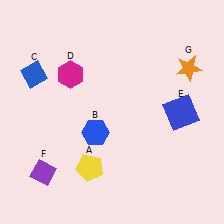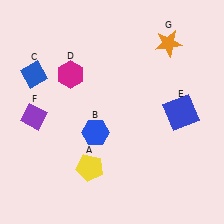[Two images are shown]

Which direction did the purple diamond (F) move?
The purple diamond (F) moved up.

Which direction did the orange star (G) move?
The orange star (G) moved up.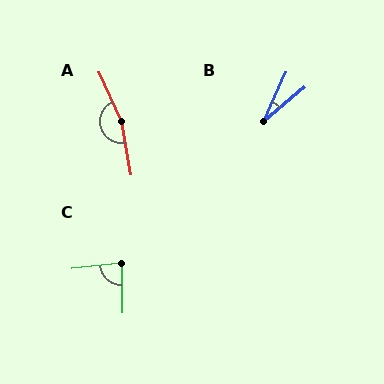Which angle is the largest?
A, at approximately 165 degrees.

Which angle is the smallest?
B, at approximately 26 degrees.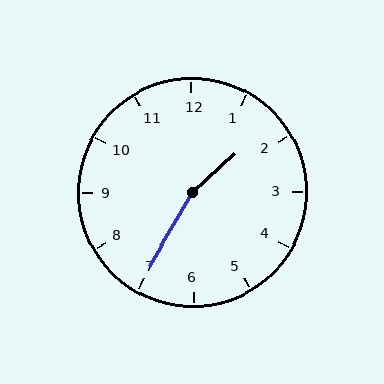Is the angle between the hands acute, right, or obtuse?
It is obtuse.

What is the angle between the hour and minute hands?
Approximately 162 degrees.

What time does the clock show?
1:35.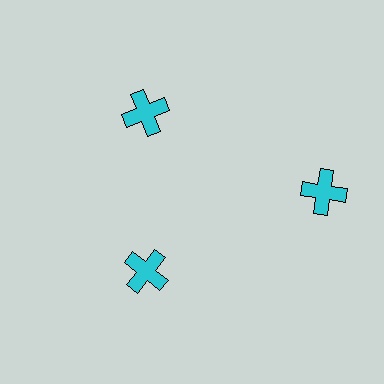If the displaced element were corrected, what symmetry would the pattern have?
It would have 3-fold rotational symmetry — the pattern would map onto itself every 120 degrees.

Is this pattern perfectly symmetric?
No. The 3 cyan crosses are arranged in a ring, but one element near the 3 o'clock position is pushed outward from the center, breaking the 3-fold rotational symmetry.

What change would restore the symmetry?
The symmetry would be restored by moving it inward, back onto the ring so that all 3 crosses sit at equal angles and equal distance from the center.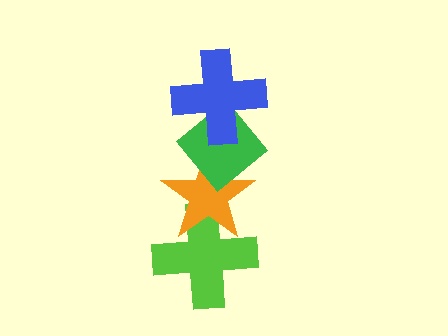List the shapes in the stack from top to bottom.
From top to bottom: the blue cross, the green diamond, the orange star, the lime cross.